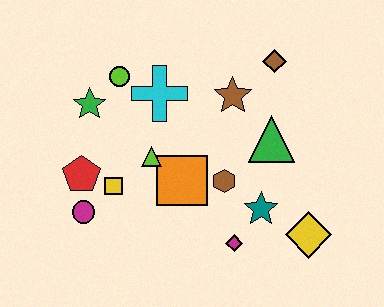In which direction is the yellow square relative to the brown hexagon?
The yellow square is to the left of the brown hexagon.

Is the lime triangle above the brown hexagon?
Yes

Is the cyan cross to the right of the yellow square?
Yes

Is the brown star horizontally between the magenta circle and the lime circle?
No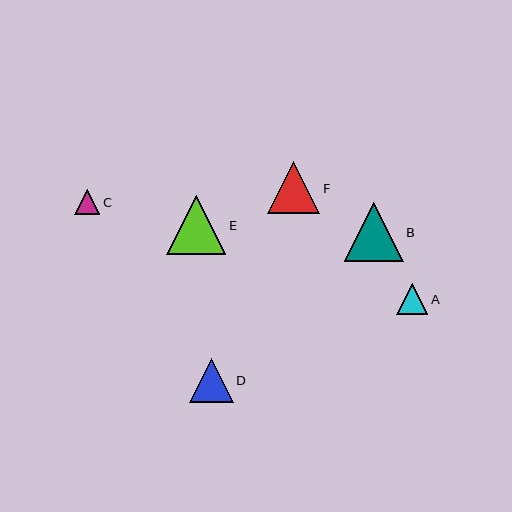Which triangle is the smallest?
Triangle C is the smallest with a size of approximately 25 pixels.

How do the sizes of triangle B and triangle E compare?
Triangle B and triangle E are approximately the same size.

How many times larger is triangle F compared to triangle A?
Triangle F is approximately 1.7 times the size of triangle A.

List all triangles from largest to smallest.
From largest to smallest: B, E, F, D, A, C.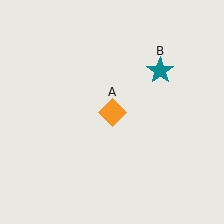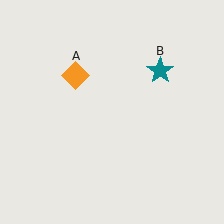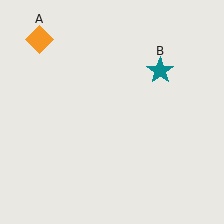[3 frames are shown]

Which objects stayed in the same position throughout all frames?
Teal star (object B) remained stationary.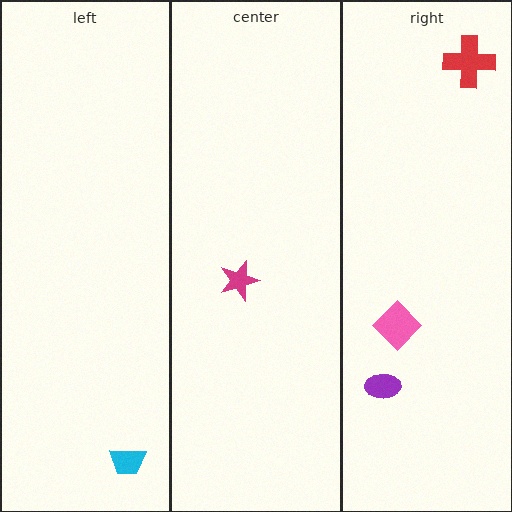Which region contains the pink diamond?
The right region.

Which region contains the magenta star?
The center region.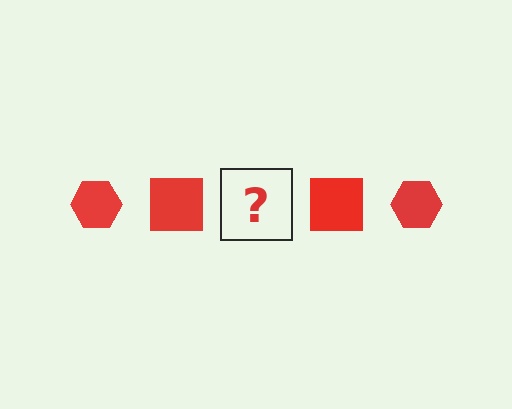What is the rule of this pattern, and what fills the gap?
The rule is that the pattern cycles through hexagon, square shapes in red. The gap should be filled with a red hexagon.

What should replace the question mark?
The question mark should be replaced with a red hexagon.